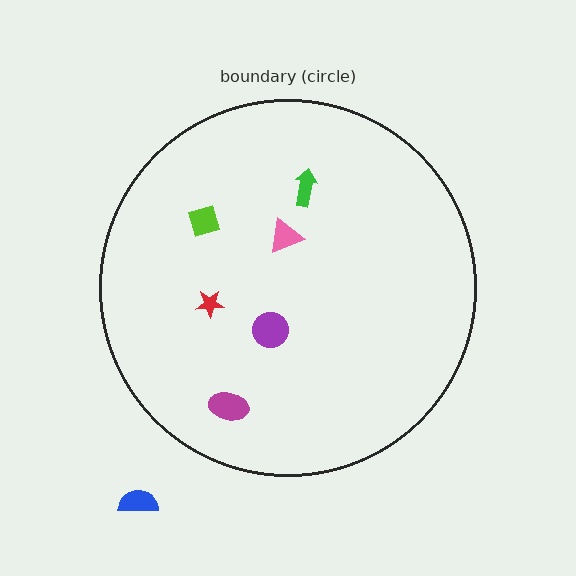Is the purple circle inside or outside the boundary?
Inside.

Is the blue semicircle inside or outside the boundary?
Outside.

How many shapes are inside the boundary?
6 inside, 1 outside.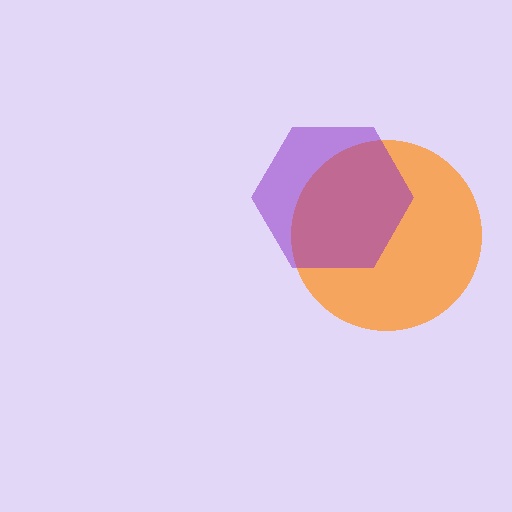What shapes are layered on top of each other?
The layered shapes are: an orange circle, a purple hexagon.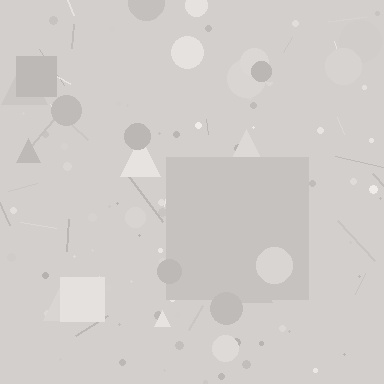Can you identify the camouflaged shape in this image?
The camouflaged shape is a square.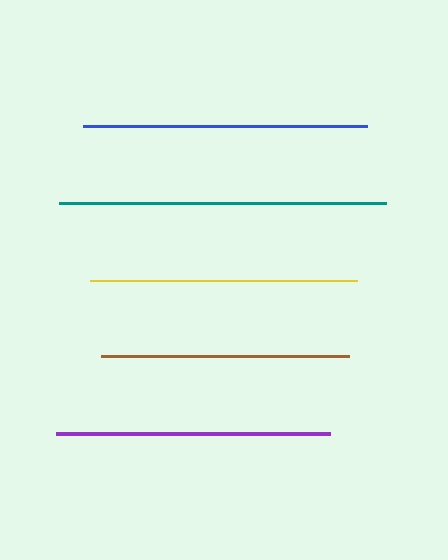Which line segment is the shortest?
The brown line is the shortest at approximately 248 pixels.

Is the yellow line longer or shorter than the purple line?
The purple line is longer than the yellow line.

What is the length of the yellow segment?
The yellow segment is approximately 267 pixels long.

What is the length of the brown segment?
The brown segment is approximately 248 pixels long.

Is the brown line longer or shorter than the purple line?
The purple line is longer than the brown line.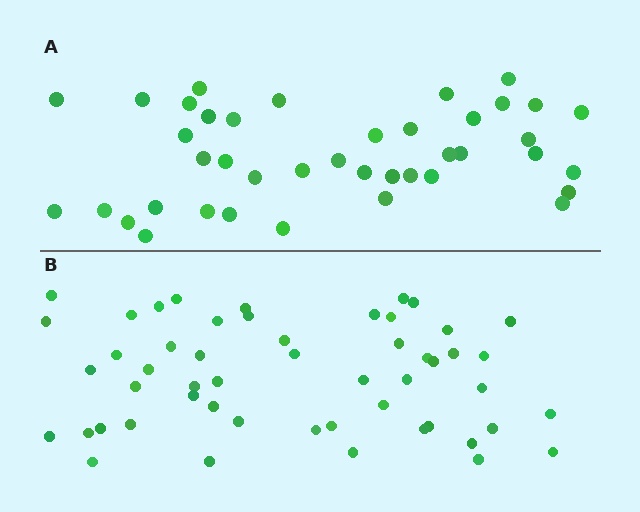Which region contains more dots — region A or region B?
Region B (the bottom region) has more dots.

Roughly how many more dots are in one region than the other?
Region B has roughly 12 or so more dots than region A.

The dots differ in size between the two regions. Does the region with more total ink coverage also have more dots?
No. Region A has more total ink coverage because its dots are larger, but region B actually contains more individual dots. Total area can be misleading — the number of items is what matters here.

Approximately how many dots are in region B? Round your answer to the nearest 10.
About 50 dots. (The exact count is 52, which rounds to 50.)